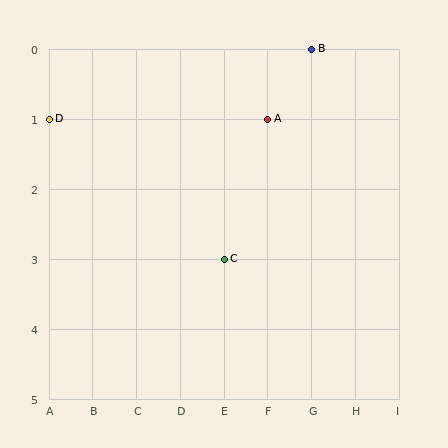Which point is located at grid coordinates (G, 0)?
Point B is at (G, 0).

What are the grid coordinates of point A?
Point A is at grid coordinates (F, 1).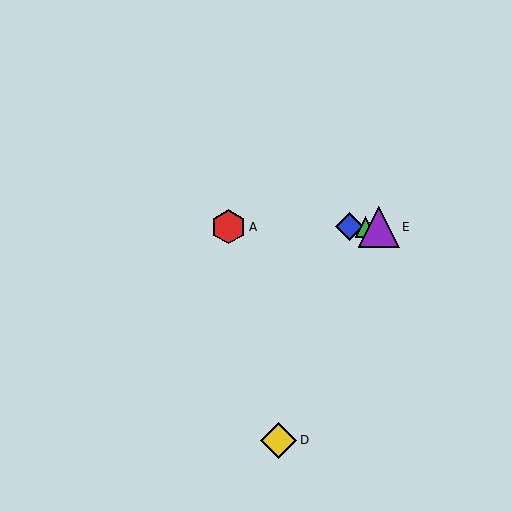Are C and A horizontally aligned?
Yes, both are at y≈227.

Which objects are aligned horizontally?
Objects A, B, C, E are aligned horizontally.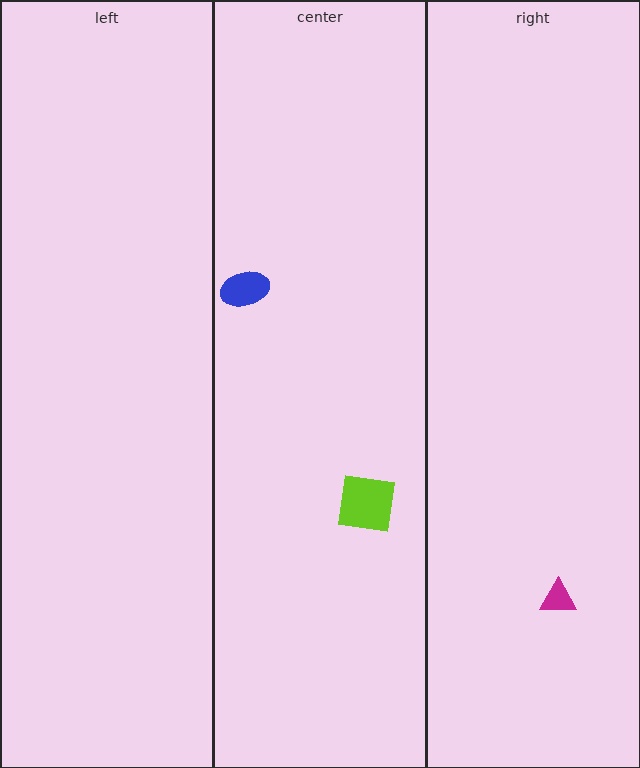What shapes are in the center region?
The blue ellipse, the lime square.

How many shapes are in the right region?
1.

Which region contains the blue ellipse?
The center region.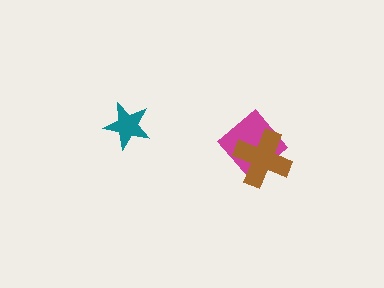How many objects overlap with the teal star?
0 objects overlap with the teal star.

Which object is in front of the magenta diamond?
The brown cross is in front of the magenta diamond.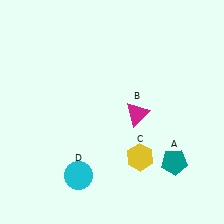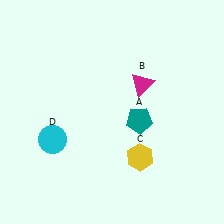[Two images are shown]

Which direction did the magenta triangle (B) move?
The magenta triangle (B) moved up.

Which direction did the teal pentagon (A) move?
The teal pentagon (A) moved up.